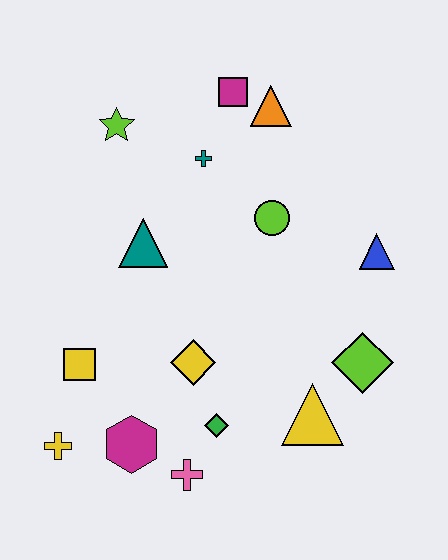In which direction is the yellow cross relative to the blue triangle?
The yellow cross is to the left of the blue triangle.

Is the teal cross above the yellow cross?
Yes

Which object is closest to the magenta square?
The orange triangle is closest to the magenta square.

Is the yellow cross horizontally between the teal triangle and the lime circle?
No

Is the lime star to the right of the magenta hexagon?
No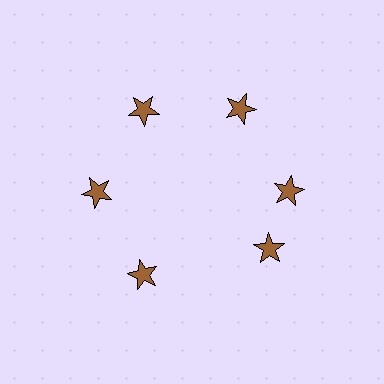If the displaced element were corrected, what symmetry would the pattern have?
It would have 6-fold rotational symmetry — the pattern would map onto itself every 60 degrees.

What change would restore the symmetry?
The symmetry would be restored by rotating it back into even spacing with its neighbors so that all 6 stars sit at equal angles and equal distance from the center.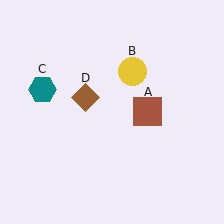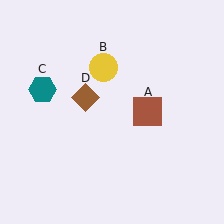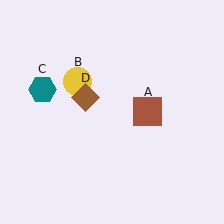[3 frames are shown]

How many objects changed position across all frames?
1 object changed position: yellow circle (object B).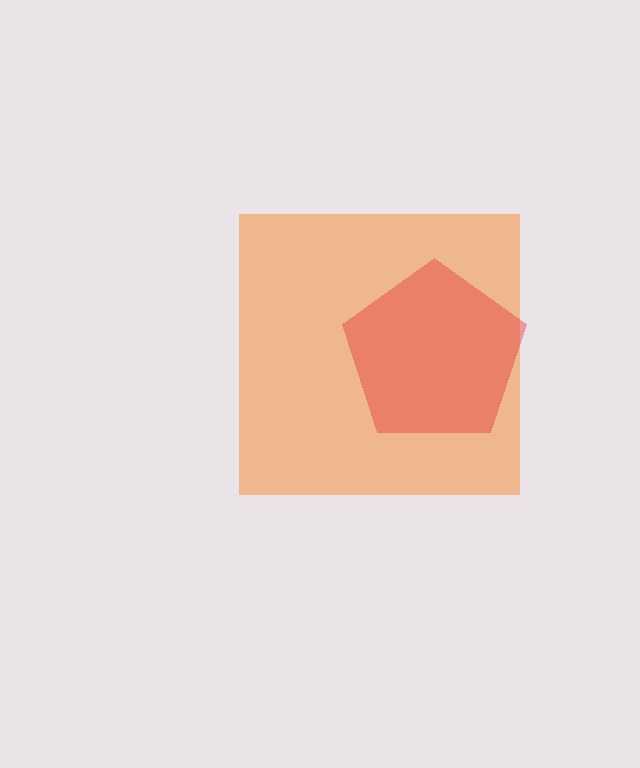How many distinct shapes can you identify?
There are 2 distinct shapes: an orange square, a red pentagon.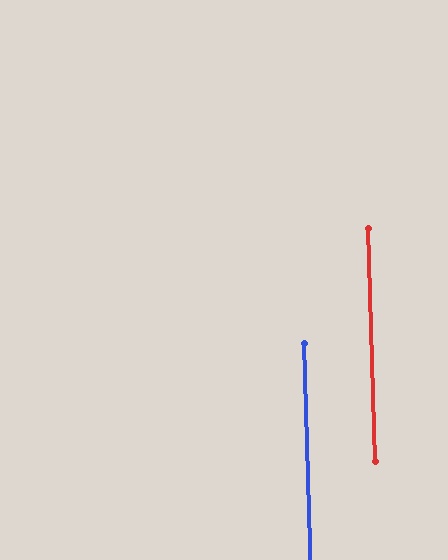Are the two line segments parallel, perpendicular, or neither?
Parallel — their directions differ by only 0.1°.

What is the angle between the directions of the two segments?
Approximately 0 degrees.